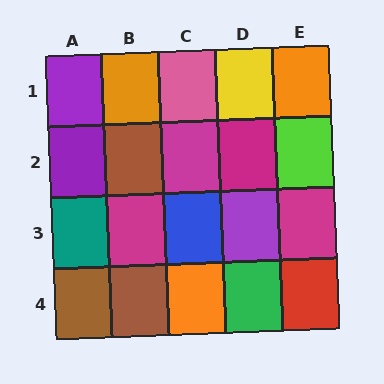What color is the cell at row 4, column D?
Green.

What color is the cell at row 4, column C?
Orange.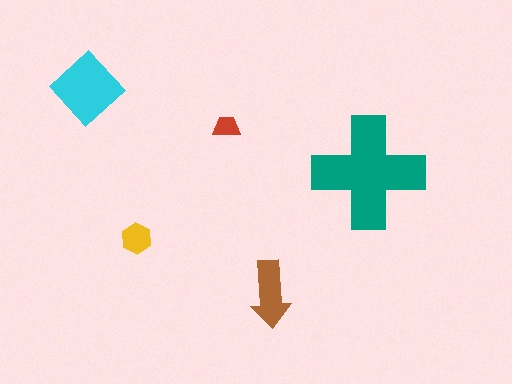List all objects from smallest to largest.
The red trapezoid, the yellow hexagon, the brown arrow, the cyan diamond, the teal cross.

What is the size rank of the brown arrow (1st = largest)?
3rd.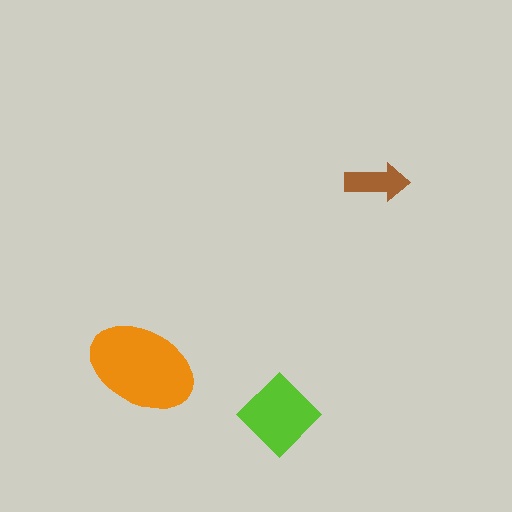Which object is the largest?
The orange ellipse.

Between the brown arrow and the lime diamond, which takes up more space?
The lime diamond.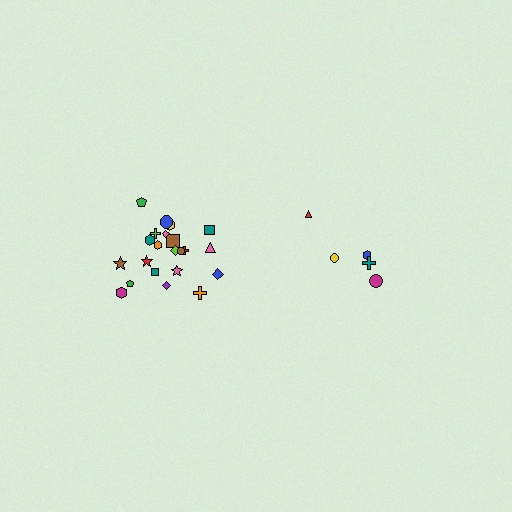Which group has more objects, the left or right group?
The left group.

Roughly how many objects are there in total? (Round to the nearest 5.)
Roughly 25 objects in total.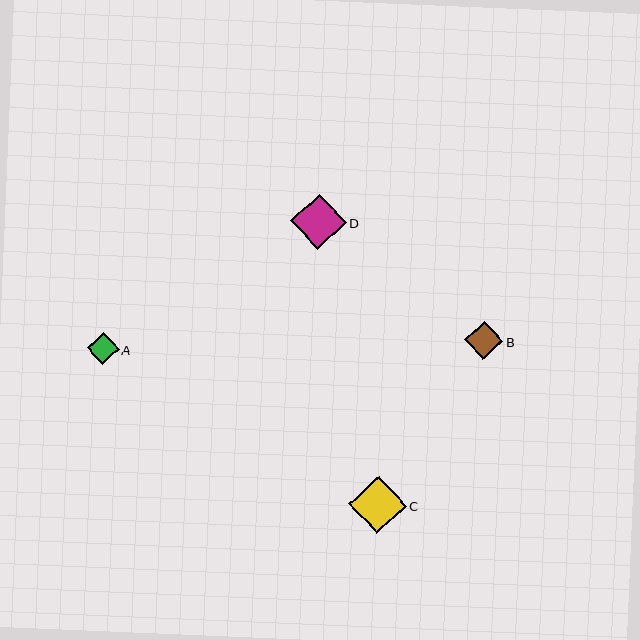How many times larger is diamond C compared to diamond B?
Diamond C is approximately 1.5 times the size of diamond B.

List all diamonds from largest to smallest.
From largest to smallest: C, D, B, A.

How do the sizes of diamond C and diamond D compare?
Diamond C and diamond D are approximately the same size.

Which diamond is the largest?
Diamond C is the largest with a size of approximately 58 pixels.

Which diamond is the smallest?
Diamond A is the smallest with a size of approximately 32 pixels.